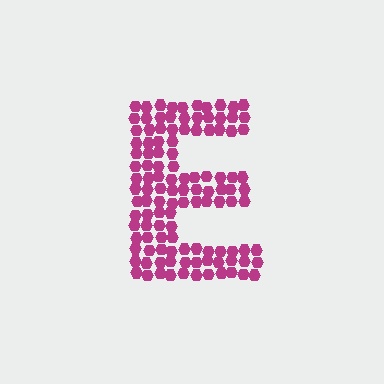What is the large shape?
The large shape is the letter E.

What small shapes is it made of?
It is made of small hexagons.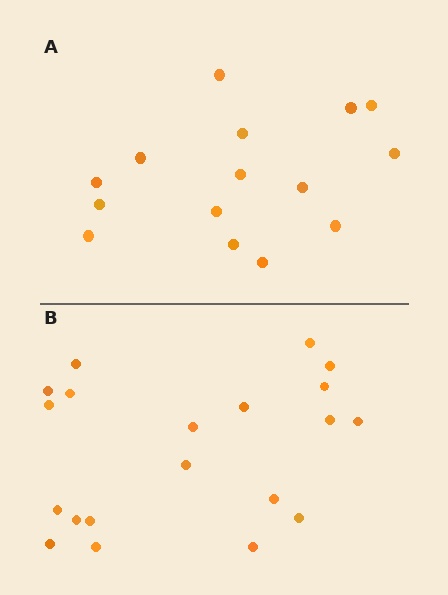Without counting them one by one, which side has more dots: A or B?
Region B (the bottom region) has more dots.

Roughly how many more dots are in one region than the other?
Region B has about 5 more dots than region A.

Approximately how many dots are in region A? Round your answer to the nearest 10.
About 20 dots. (The exact count is 15, which rounds to 20.)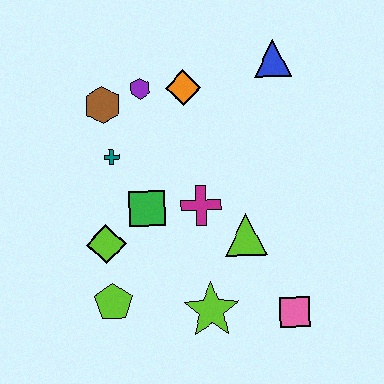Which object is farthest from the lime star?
The blue triangle is farthest from the lime star.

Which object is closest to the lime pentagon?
The lime diamond is closest to the lime pentagon.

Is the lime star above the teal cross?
No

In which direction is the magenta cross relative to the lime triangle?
The magenta cross is to the left of the lime triangle.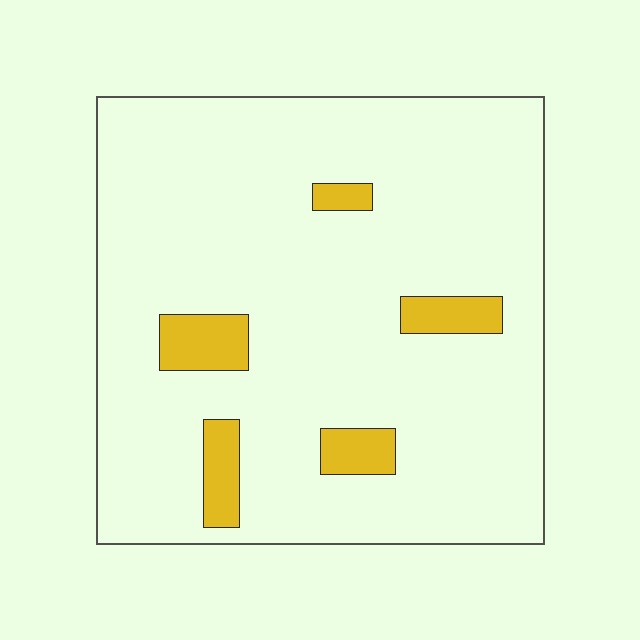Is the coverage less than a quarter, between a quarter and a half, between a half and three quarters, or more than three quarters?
Less than a quarter.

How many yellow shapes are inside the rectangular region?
5.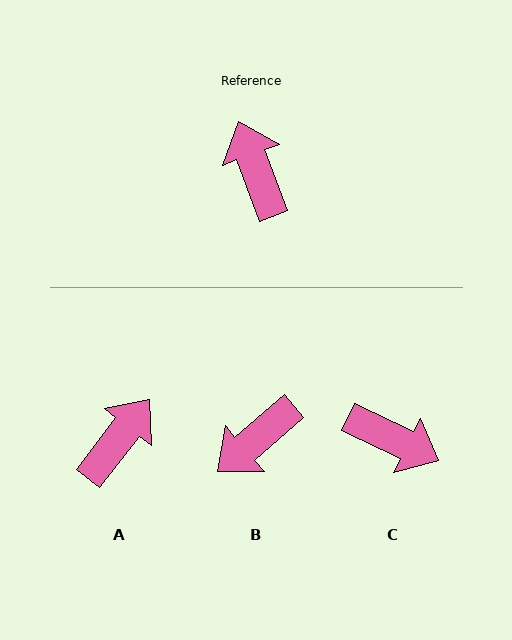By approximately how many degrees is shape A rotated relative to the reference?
Approximately 58 degrees clockwise.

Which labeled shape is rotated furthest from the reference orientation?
C, about 136 degrees away.